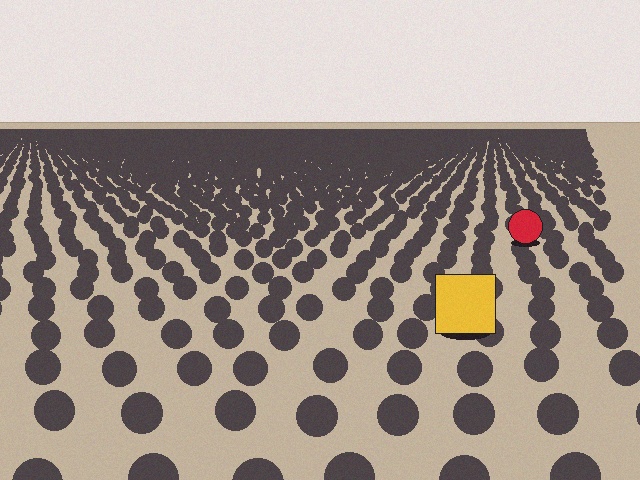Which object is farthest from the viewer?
The red circle is farthest from the viewer. It appears smaller and the ground texture around it is denser.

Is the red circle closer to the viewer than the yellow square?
No. The yellow square is closer — you can tell from the texture gradient: the ground texture is coarser near it.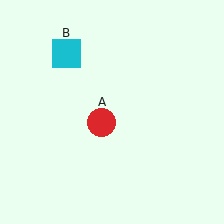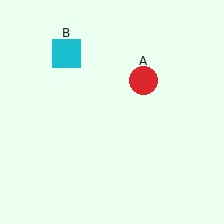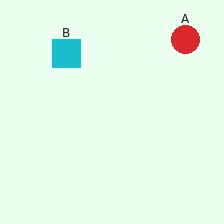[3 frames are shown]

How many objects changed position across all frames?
1 object changed position: red circle (object A).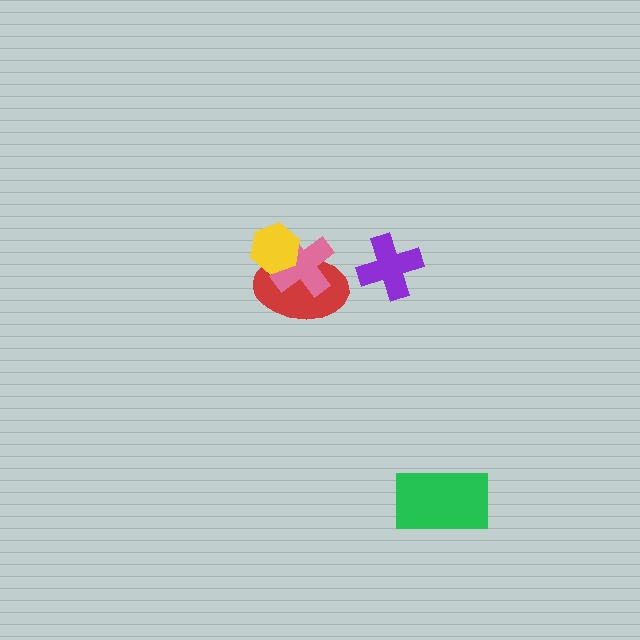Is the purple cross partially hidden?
No, no other shape covers it.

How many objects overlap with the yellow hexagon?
2 objects overlap with the yellow hexagon.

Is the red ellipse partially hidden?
Yes, it is partially covered by another shape.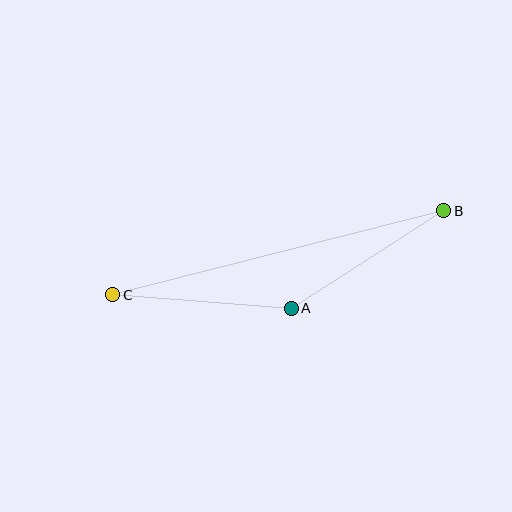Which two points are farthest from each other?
Points B and C are farthest from each other.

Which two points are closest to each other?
Points A and C are closest to each other.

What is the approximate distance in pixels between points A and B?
The distance between A and B is approximately 181 pixels.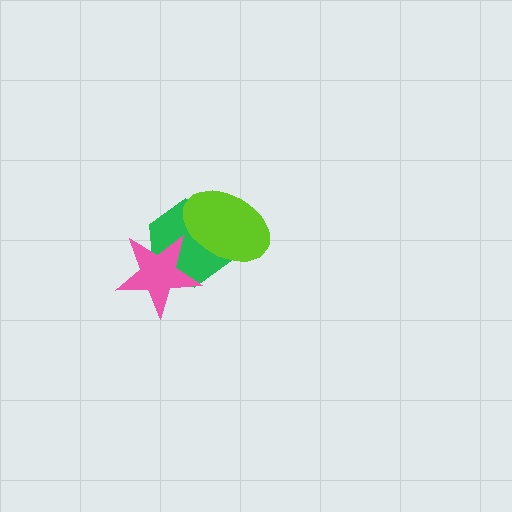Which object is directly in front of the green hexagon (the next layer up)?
The pink star is directly in front of the green hexagon.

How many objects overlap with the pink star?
2 objects overlap with the pink star.